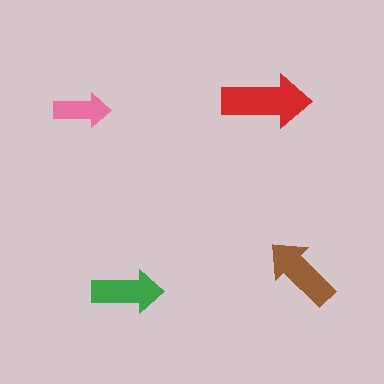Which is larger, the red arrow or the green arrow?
The red one.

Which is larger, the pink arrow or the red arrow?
The red one.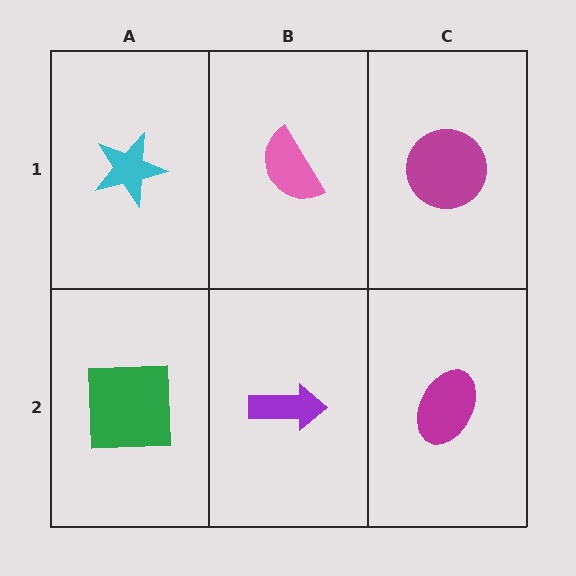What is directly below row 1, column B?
A purple arrow.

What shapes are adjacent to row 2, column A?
A cyan star (row 1, column A), a purple arrow (row 2, column B).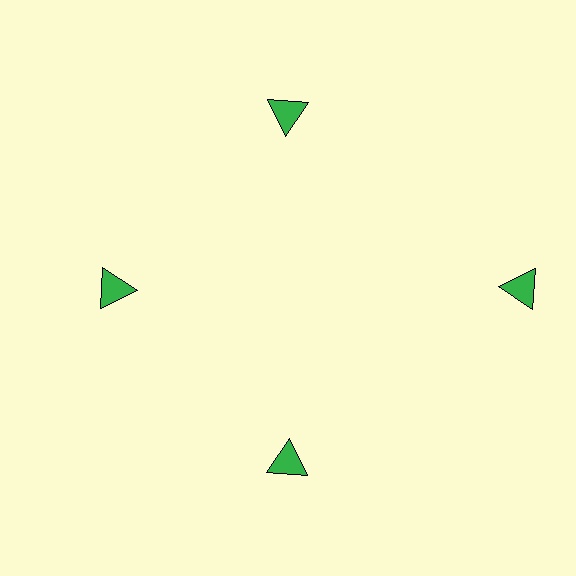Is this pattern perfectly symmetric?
No. The 4 green triangles are arranged in a ring, but one element near the 3 o'clock position is pushed outward from the center, breaking the 4-fold rotational symmetry.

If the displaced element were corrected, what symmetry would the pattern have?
It would have 4-fold rotational symmetry — the pattern would map onto itself every 90 degrees.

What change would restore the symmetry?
The symmetry would be restored by moving it inward, back onto the ring so that all 4 triangles sit at equal angles and equal distance from the center.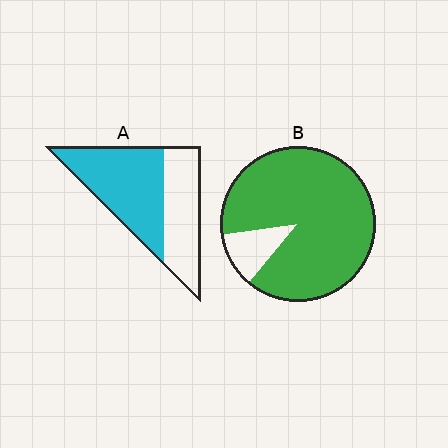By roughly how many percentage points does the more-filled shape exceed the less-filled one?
By roughly 30 percentage points (B over A).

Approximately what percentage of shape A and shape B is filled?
A is approximately 60% and B is approximately 90%.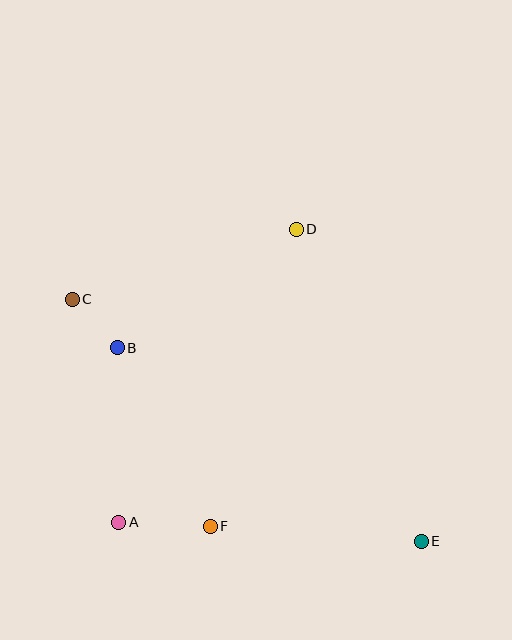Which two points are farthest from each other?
Points C and E are farthest from each other.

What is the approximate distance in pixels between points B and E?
The distance between B and E is approximately 360 pixels.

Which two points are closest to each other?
Points B and C are closest to each other.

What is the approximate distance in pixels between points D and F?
The distance between D and F is approximately 309 pixels.